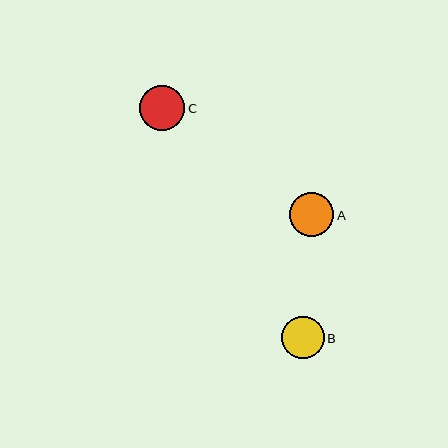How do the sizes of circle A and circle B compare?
Circle A and circle B are approximately the same size.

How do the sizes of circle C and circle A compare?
Circle C and circle A are approximately the same size.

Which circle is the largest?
Circle C is the largest with a size of approximately 45 pixels.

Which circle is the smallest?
Circle B is the smallest with a size of approximately 42 pixels.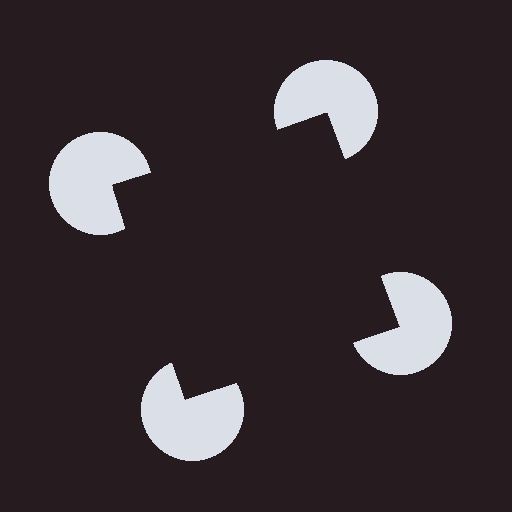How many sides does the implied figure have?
4 sides.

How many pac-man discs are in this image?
There are 4 — one at each vertex of the illusory square.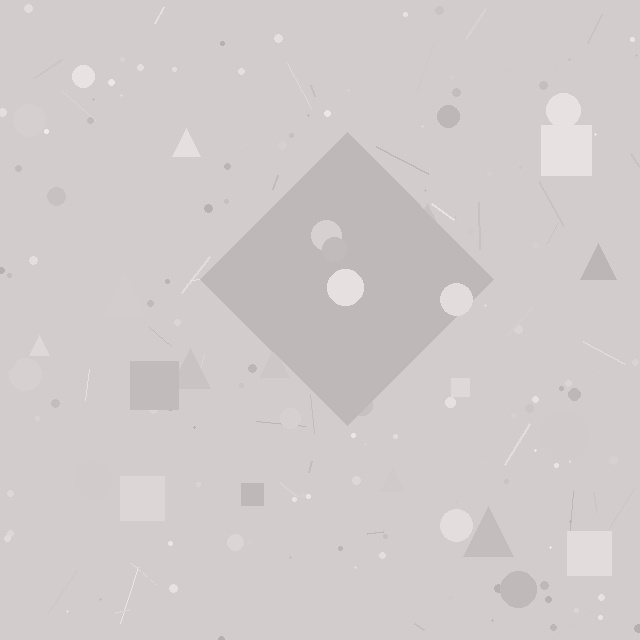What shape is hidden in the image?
A diamond is hidden in the image.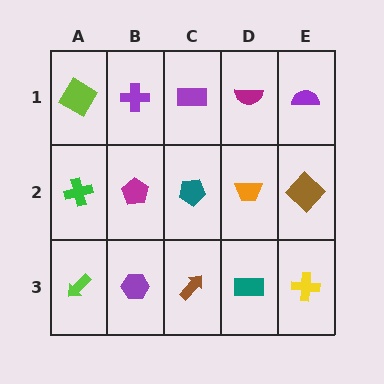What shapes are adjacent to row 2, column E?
A purple semicircle (row 1, column E), a yellow cross (row 3, column E), an orange trapezoid (row 2, column D).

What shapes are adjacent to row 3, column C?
A teal pentagon (row 2, column C), a purple hexagon (row 3, column B), a teal rectangle (row 3, column D).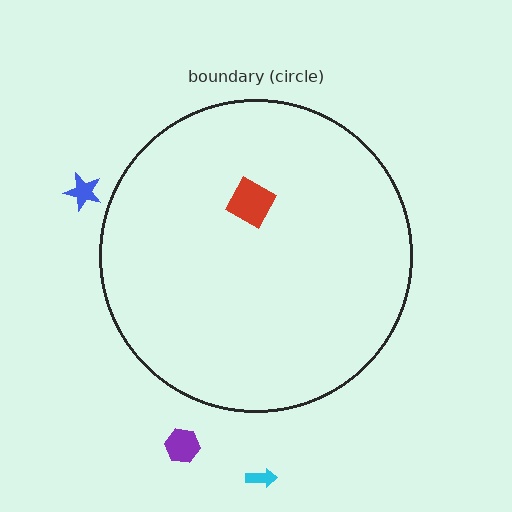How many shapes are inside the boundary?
1 inside, 3 outside.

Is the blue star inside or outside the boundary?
Outside.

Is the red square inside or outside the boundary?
Inside.